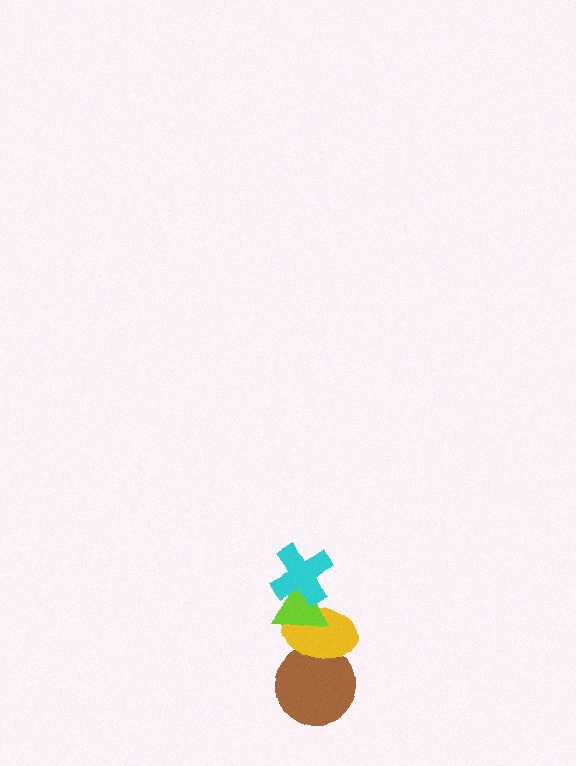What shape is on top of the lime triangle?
The cyan cross is on top of the lime triangle.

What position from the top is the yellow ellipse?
The yellow ellipse is 3rd from the top.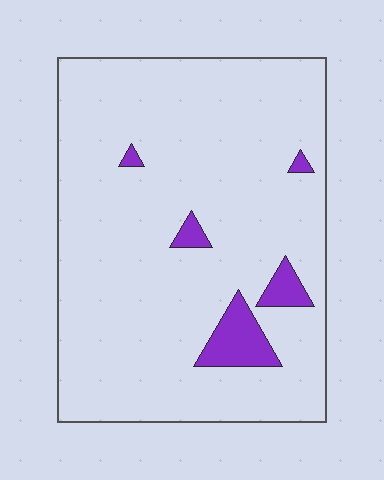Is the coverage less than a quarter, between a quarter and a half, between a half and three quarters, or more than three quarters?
Less than a quarter.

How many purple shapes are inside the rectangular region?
5.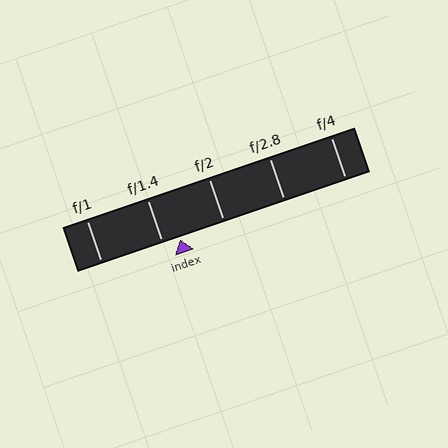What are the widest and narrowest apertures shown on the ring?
The widest aperture shown is f/1 and the narrowest is f/4.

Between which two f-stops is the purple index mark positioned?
The index mark is between f/1.4 and f/2.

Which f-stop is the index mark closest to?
The index mark is closest to f/1.4.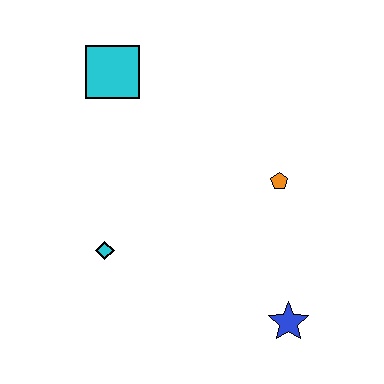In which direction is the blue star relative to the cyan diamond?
The blue star is to the right of the cyan diamond.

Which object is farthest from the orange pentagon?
The cyan square is farthest from the orange pentagon.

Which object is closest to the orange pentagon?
The blue star is closest to the orange pentagon.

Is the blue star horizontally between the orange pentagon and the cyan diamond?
No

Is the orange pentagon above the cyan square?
No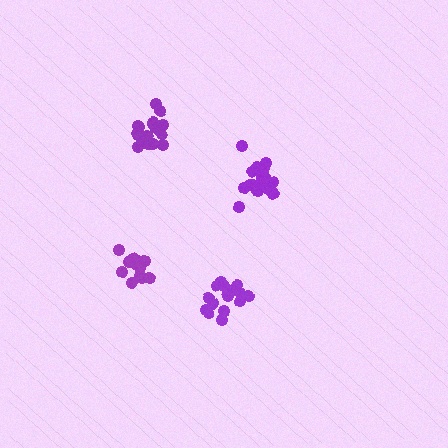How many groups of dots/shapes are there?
There are 4 groups.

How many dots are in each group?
Group 1: 15 dots, Group 2: 15 dots, Group 3: 21 dots, Group 4: 16 dots (67 total).